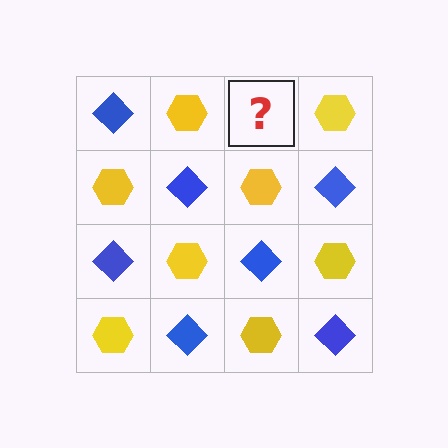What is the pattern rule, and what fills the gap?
The rule is that it alternates blue diamond and yellow hexagon in a checkerboard pattern. The gap should be filled with a blue diamond.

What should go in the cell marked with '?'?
The missing cell should contain a blue diamond.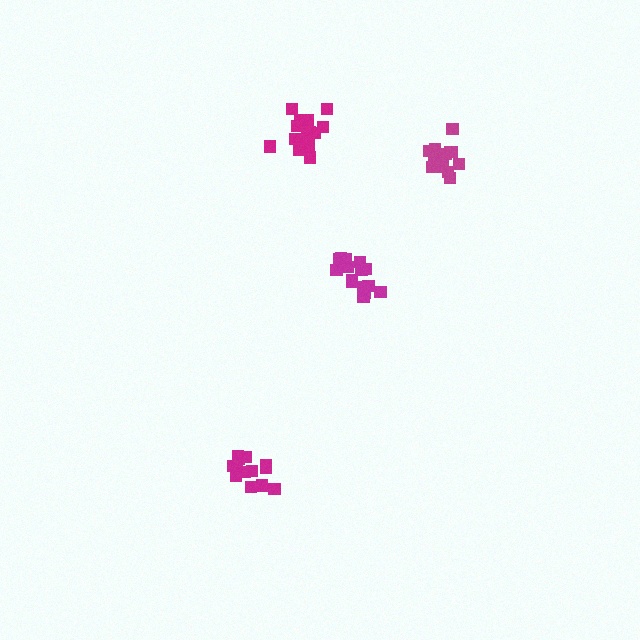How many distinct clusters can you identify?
There are 4 distinct clusters.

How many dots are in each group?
Group 1: 14 dots, Group 2: 16 dots, Group 3: 15 dots, Group 4: 18 dots (63 total).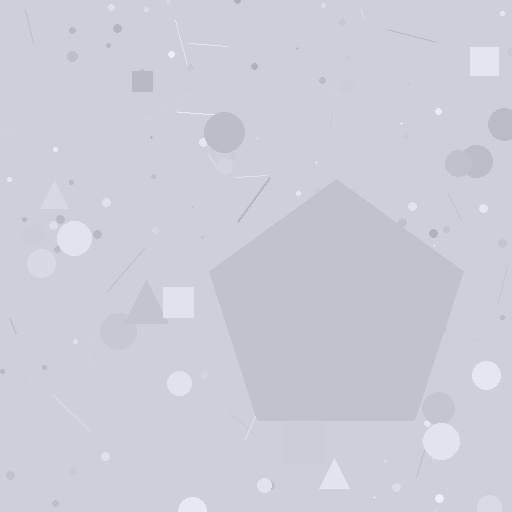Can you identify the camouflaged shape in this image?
The camouflaged shape is a pentagon.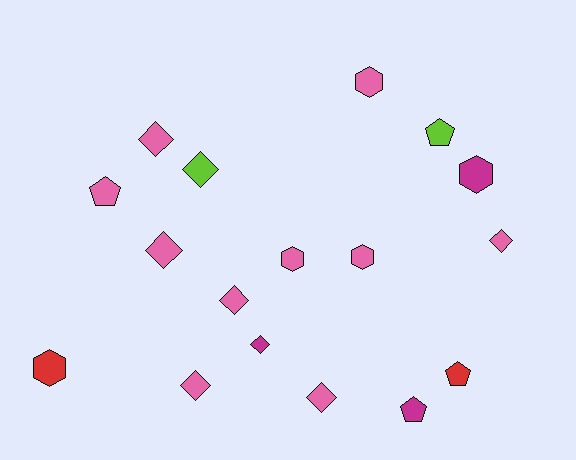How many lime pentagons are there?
There is 1 lime pentagon.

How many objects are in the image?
There are 17 objects.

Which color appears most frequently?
Pink, with 10 objects.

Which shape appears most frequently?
Diamond, with 8 objects.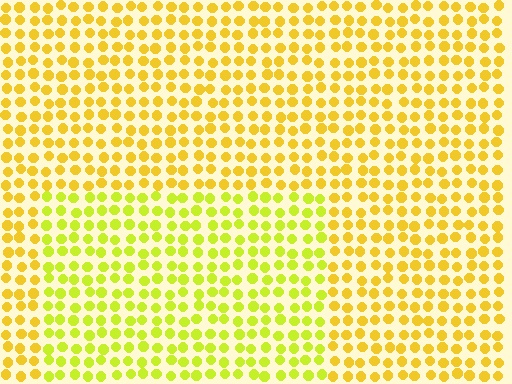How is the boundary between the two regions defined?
The boundary is defined purely by a slight shift in hue (about 25 degrees). Spacing, size, and orientation are identical on both sides.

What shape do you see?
I see a rectangle.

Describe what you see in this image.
The image is filled with small yellow elements in a uniform arrangement. A rectangle-shaped region is visible where the elements are tinted to a slightly different hue, forming a subtle color boundary.